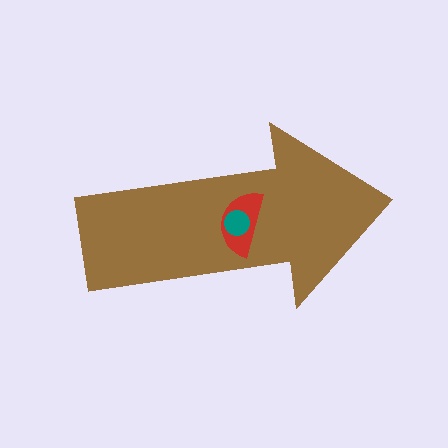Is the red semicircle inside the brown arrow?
Yes.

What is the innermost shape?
The teal circle.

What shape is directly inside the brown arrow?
The red semicircle.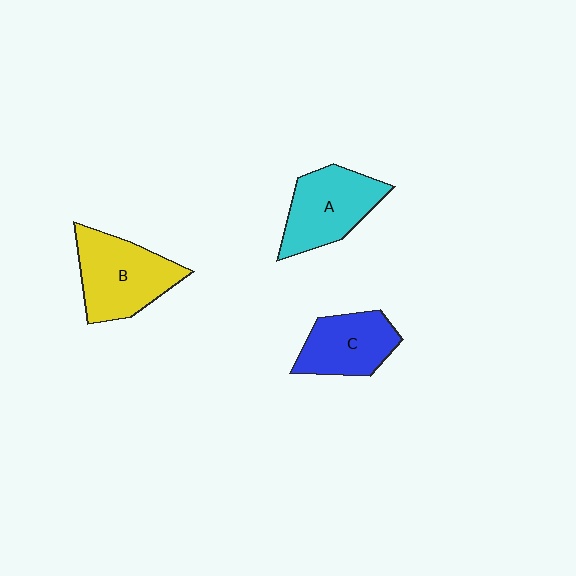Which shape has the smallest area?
Shape C (blue).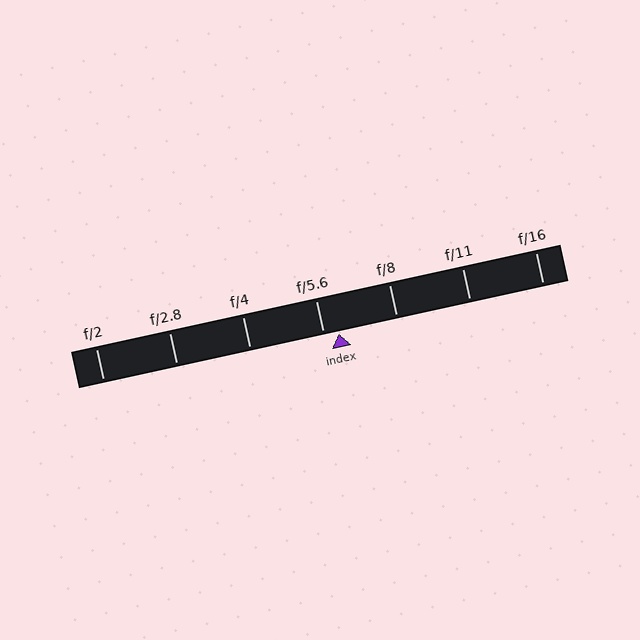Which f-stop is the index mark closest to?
The index mark is closest to f/5.6.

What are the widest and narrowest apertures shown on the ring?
The widest aperture shown is f/2 and the narrowest is f/16.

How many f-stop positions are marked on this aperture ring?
There are 7 f-stop positions marked.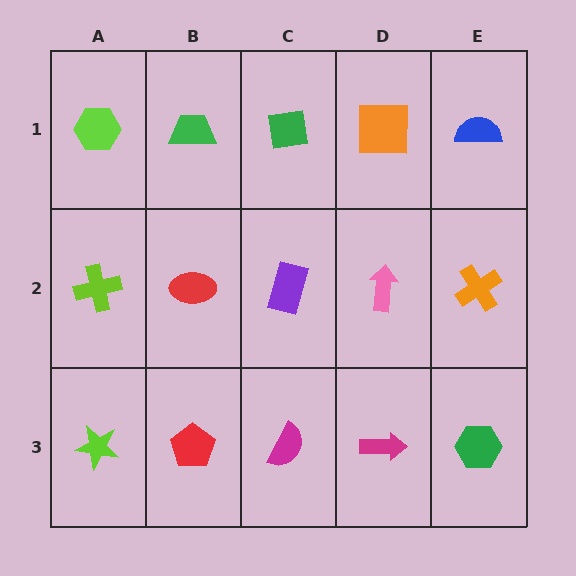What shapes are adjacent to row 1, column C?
A purple rectangle (row 2, column C), a green trapezoid (row 1, column B), an orange square (row 1, column D).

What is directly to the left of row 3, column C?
A red pentagon.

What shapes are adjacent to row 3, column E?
An orange cross (row 2, column E), a magenta arrow (row 3, column D).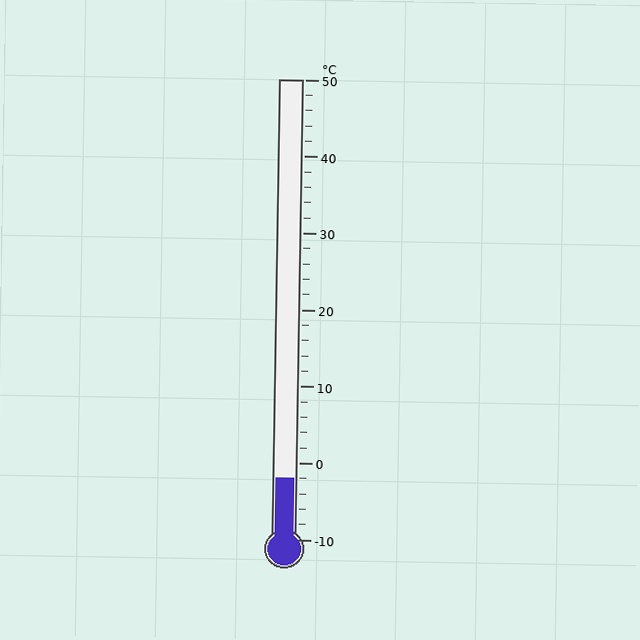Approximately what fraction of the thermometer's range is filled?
The thermometer is filled to approximately 15% of its range.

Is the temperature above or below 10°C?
The temperature is below 10°C.